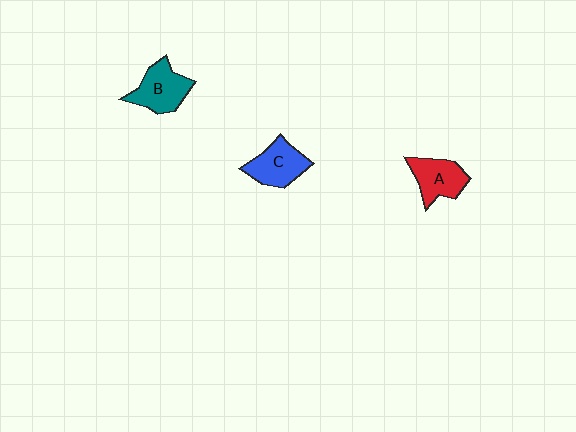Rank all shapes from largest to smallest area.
From largest to smallest: B (teal), C (blue), A (red).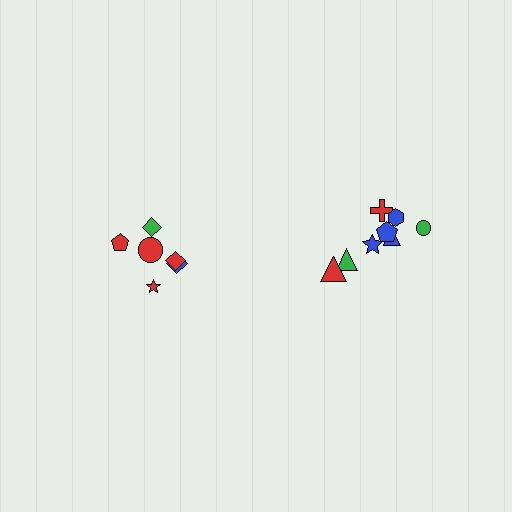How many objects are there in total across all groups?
There are 14 objects.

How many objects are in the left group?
There are 6 objects.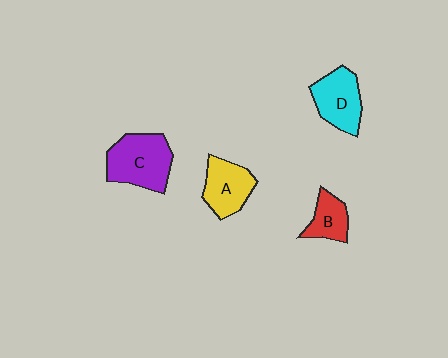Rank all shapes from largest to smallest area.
From largest to smallest: C (purple), D (cyan), A (yellow), B (red).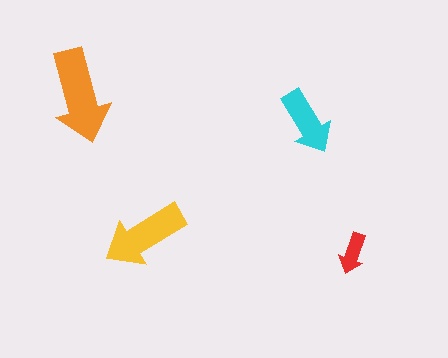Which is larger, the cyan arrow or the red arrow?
The cyan one.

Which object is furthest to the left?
The orange arrow is leftmost.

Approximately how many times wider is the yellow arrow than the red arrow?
About 2 times wider.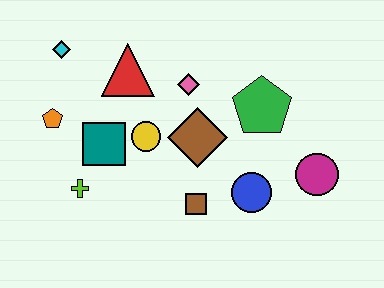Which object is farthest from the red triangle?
The magenta circle is farthest from the red triangle.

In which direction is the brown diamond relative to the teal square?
The brown diamond is to the right of the teal square.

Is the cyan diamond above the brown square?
Yes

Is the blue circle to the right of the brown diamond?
Yes